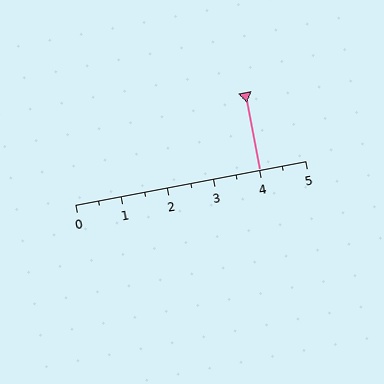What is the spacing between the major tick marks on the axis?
The major ticks are spaced 1 apart.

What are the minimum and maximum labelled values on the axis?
The axis runs from 0 to 5.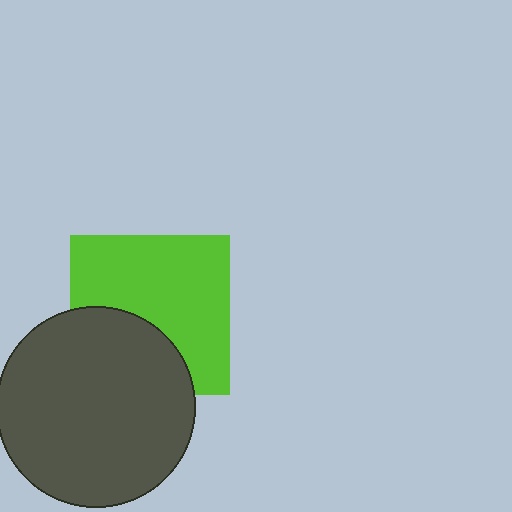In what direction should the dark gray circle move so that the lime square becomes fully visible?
The dark gray circle should move down. That is the shortest direction to clear the overlap and leave the lime square fully visible.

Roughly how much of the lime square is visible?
About half of it is visible (roughly 64%).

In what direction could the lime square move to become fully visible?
The lime square could move up. That would shift it out from behind the dark gray circle entirely.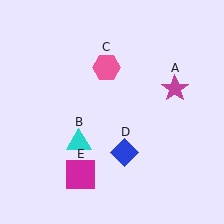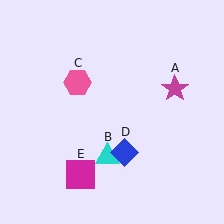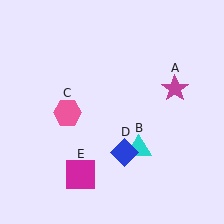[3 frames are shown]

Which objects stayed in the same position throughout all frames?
Magenta star (object A) and blue diamond (object D) and magenta square (object E) remained stationary.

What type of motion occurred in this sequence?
The cyan triangle (object B), pink hexagon (object C) rotated counterclockwise around the center of the scene.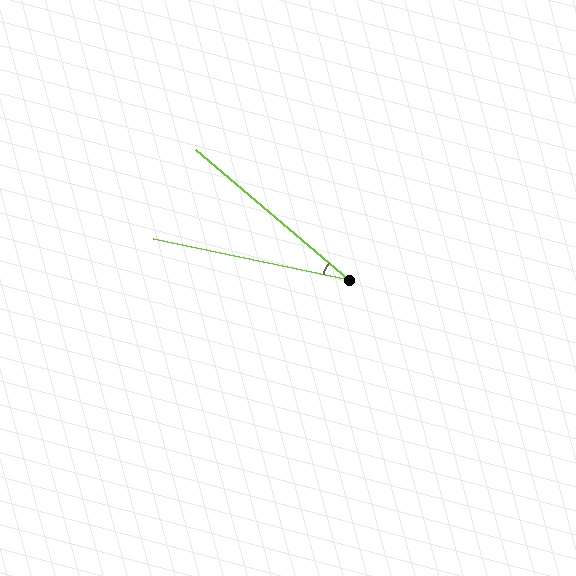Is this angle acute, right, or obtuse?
It is acute.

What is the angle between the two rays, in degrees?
Approximately 28 degrees.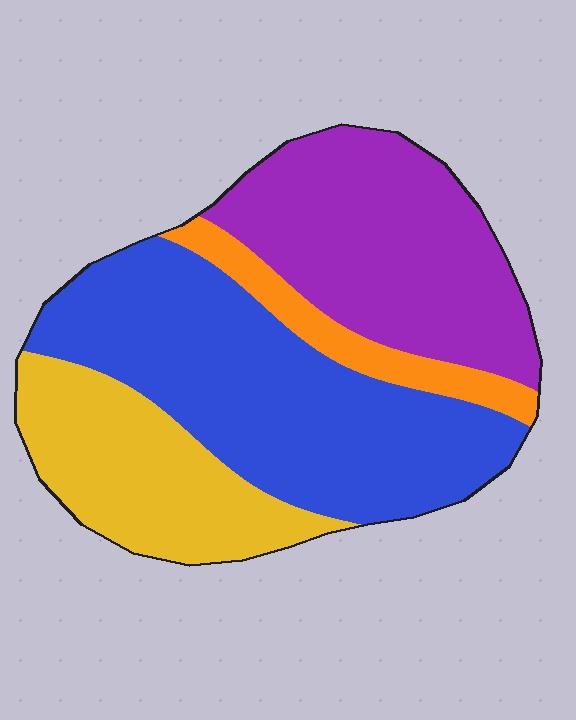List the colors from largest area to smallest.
From largest to smallest: blue, purple, yellow, orange.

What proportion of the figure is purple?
Purple covers 30% of the figure.